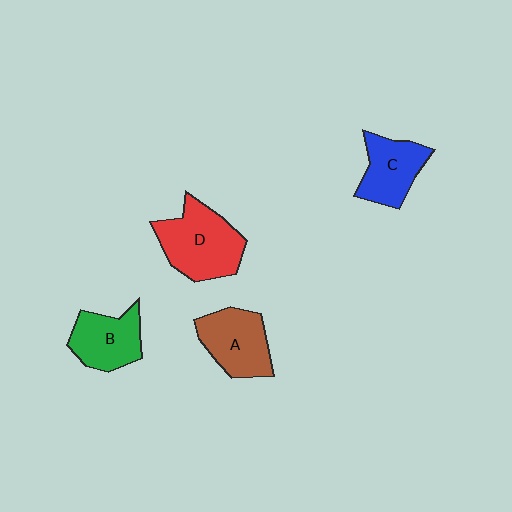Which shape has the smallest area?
Shape B (green).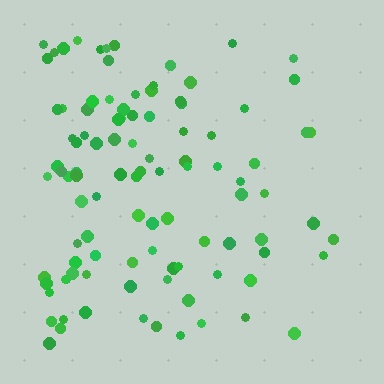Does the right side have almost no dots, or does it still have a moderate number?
Still a moderate number, just noticeably fewer than the left.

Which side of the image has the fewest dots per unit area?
The right.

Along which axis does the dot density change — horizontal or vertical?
Horizontal.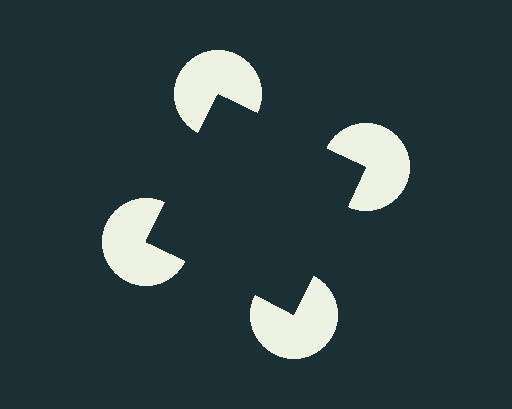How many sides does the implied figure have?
4 sides.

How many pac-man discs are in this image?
There are 4 — one at each vertex of the illusory square.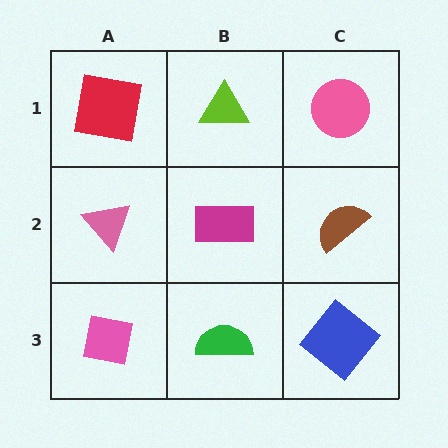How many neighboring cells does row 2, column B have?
4.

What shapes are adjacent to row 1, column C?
A brown semicircle (row 2, column C), a lime triangle (row 1, column B).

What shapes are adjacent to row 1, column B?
A magenta rectangle (row 2, column B), a red square (row 1, column A), a pink circle (row 1, column C).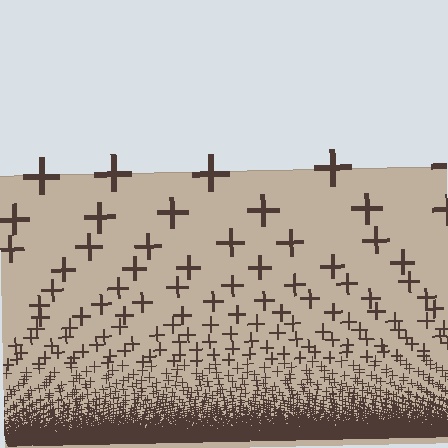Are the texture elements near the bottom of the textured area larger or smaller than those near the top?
Smaller. The gradient is inverted — elements near the bottom are smaller and denser.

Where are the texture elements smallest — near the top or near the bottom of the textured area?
Near the bottom.